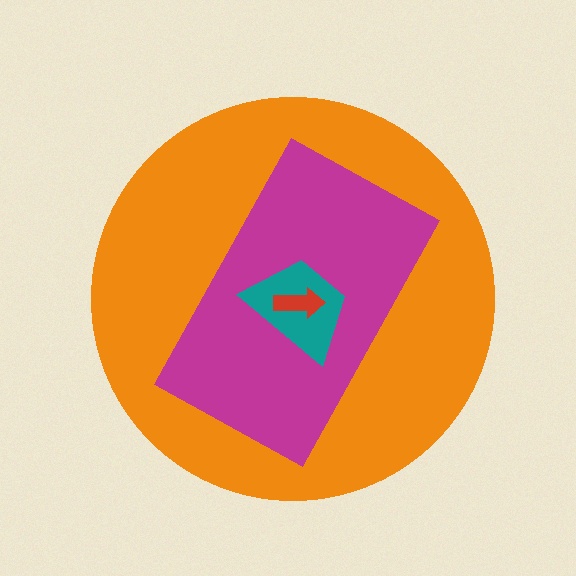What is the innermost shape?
The red arrow.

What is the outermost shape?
The orange circle.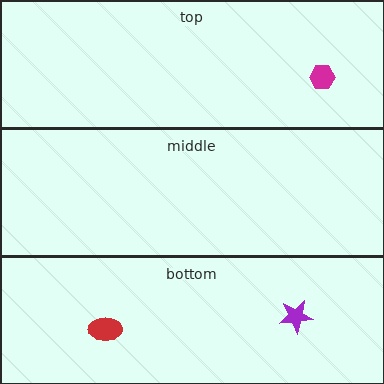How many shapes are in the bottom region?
2.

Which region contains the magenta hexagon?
The top region.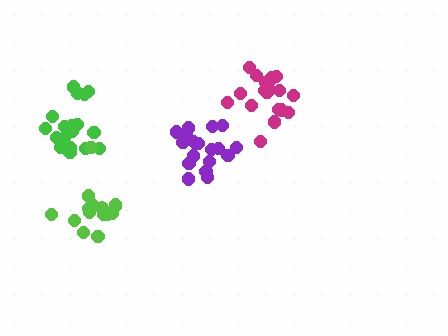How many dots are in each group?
Group 1: 18 dots, Group 2: 17 dots, Group 3: 19 dots, Group 4: 19 dots (73 total).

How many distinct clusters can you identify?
There are 4 distinct clusters.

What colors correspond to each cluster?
The clusters are colored: green, lime, purple, magenta.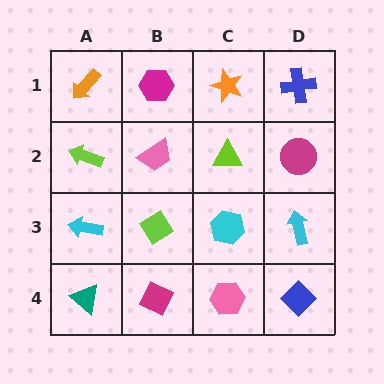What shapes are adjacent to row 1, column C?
A lime triangle (row 2, column C), a magenta hexagon (row 1, column B), a blue cross (row 1, column D).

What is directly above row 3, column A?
A lime arrow.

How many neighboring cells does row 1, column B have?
3.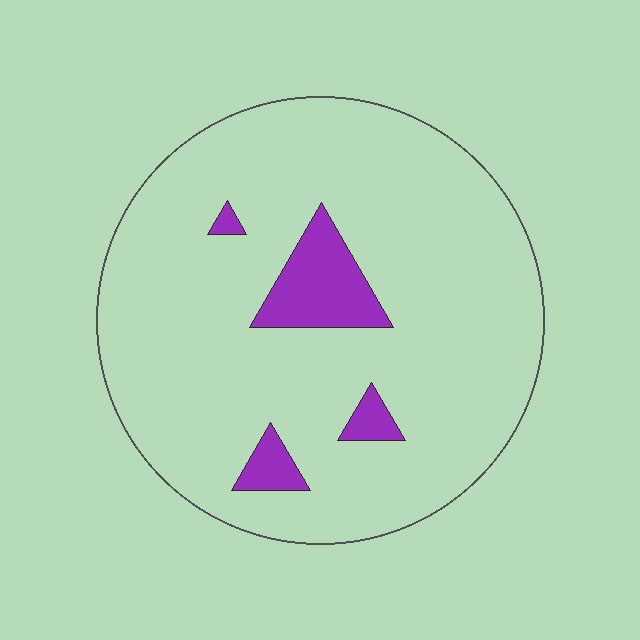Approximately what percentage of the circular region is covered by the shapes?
Approximately 10%.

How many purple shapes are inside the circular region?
4.